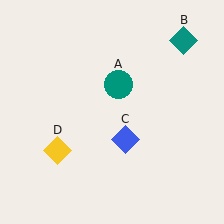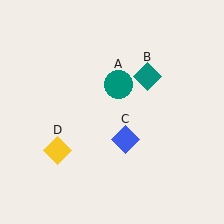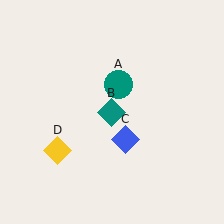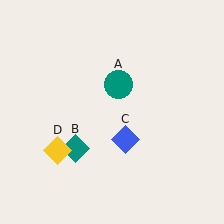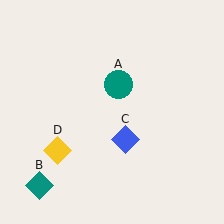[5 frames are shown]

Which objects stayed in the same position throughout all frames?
Teal circle (object A) and blue diamond (object C) and yellow diamond (object D) remained stationary.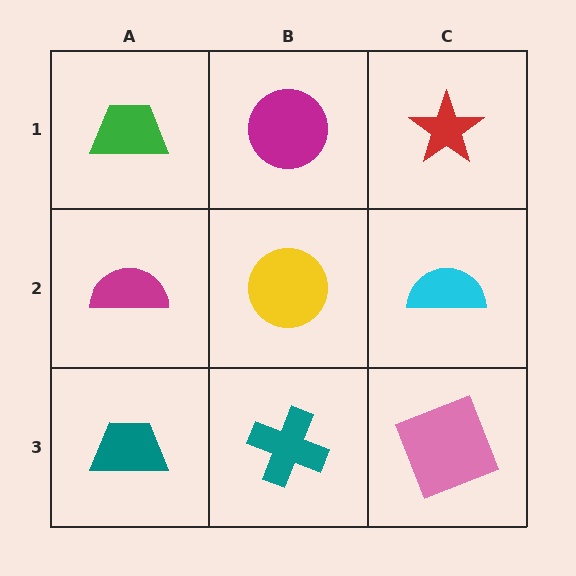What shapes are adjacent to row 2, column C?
A red star (row 1, column C), a pink square (row 3, column C), a yellow circle (row 2, column B).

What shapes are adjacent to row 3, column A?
A magenta semicircle (row 2, column A), a teal cross (row 3, column B).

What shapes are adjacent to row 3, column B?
A yellow circle (row 2, column B), a teal trapezoid (row 3, column A), a pink square (row 3, column C).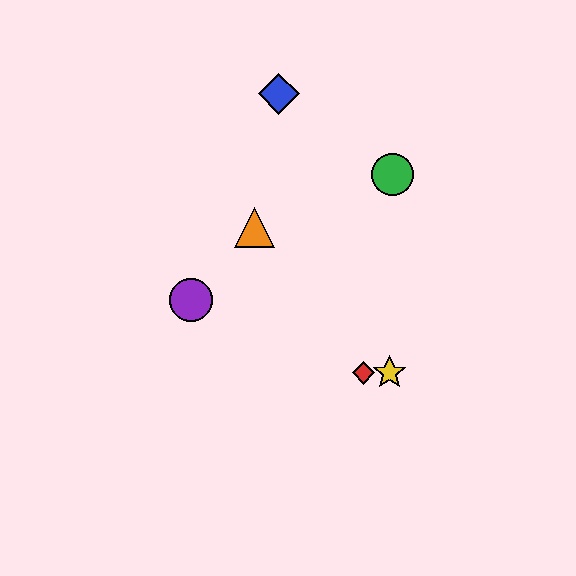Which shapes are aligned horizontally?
The red diamond, the yellow star are aligned horizontally.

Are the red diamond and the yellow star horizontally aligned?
Yes, both are at y≈373.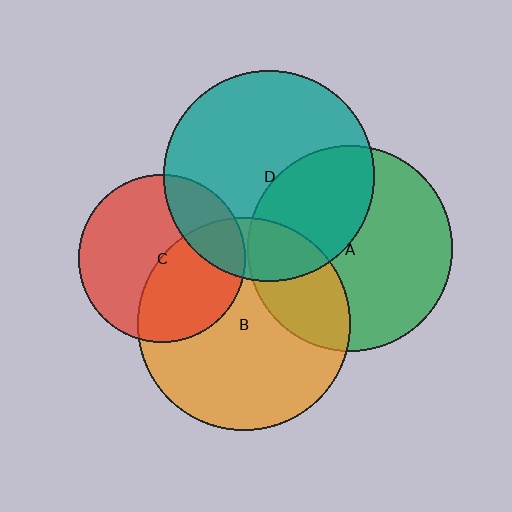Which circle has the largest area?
Circle B (orange).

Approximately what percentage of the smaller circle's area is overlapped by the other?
Approximately 20%.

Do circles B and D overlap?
Yes.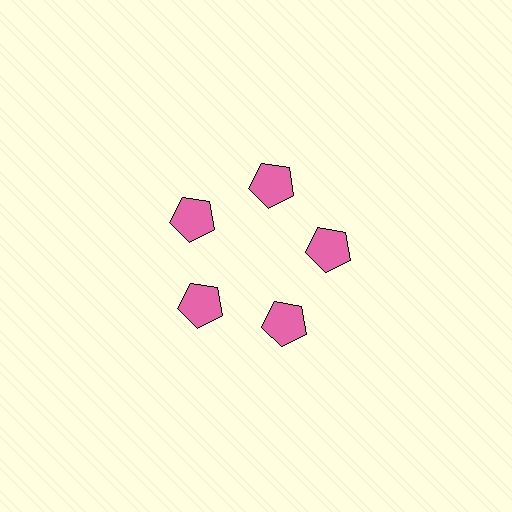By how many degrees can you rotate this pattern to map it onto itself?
The pattern maps onto itself every 72 degrees of rotation.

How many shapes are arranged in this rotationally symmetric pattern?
There are 5 shapes, arranged in 5 groups of 1.